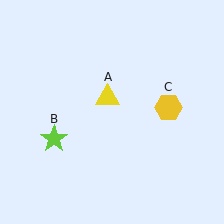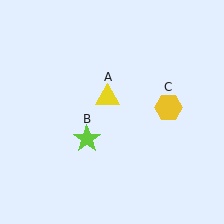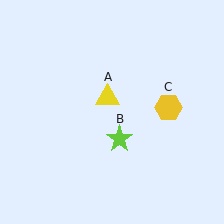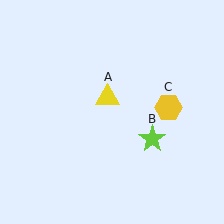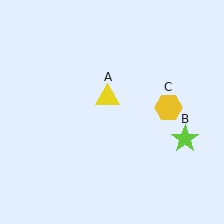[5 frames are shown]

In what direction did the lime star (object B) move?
The lime star (object B) moved right.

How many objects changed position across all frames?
1 object changed position: lime star (object B).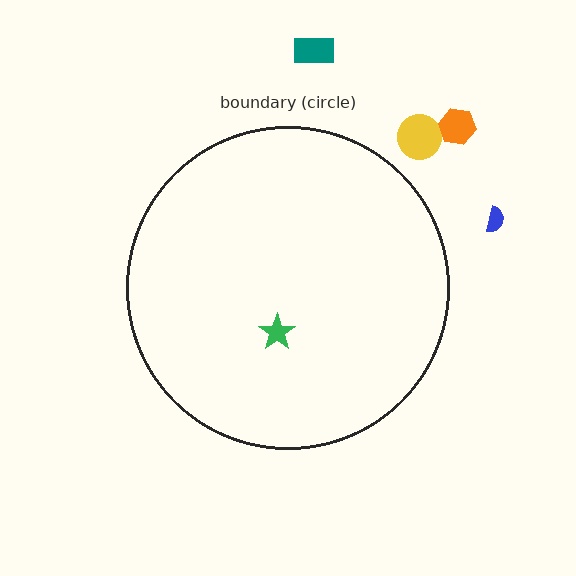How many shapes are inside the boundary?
1 inside, 4 outside.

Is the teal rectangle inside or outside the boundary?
Outside.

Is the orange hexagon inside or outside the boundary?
Outside.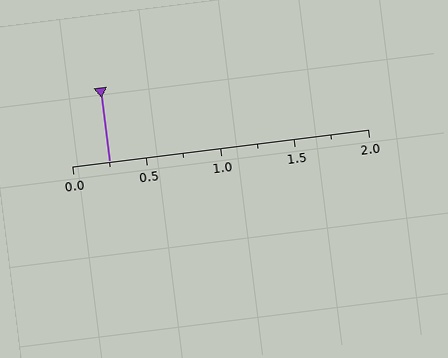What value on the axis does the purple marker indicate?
The marker indicates approximately 0.25.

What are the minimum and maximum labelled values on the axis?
The axis runs from 0.0 to 2.0.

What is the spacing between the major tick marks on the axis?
The major ticks are spaced 0.5 apart.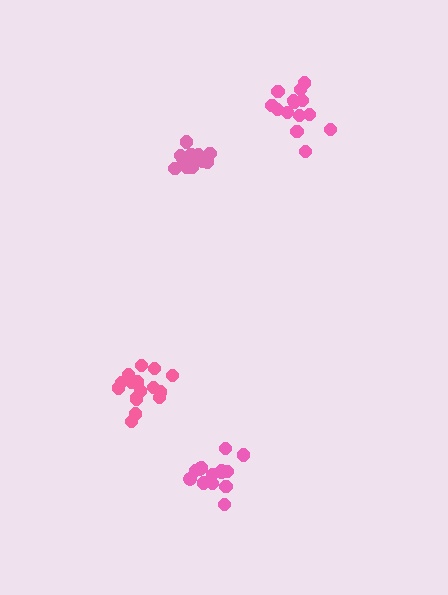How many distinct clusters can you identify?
There are 4 distinct clusters.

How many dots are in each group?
Group 1: 16 dots, Group 2: 14 dots, Group 3: 14 dots, Group 4: 14 dots (58 total).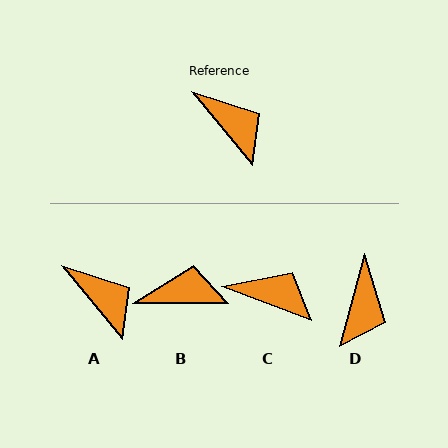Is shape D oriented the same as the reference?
No, it is off by about 54 degrees.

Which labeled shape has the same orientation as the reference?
A.